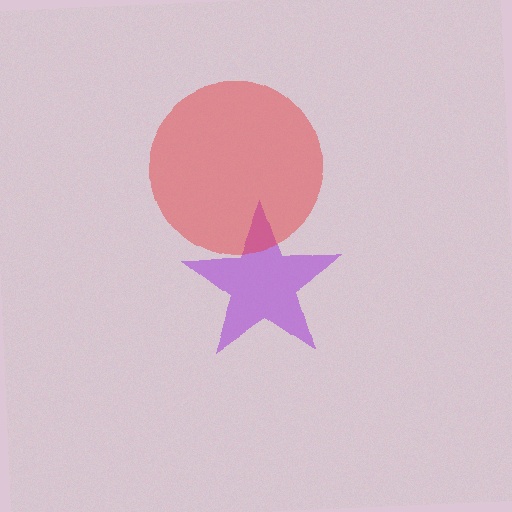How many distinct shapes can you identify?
There are 2 distinct shapes: a purple star, a red circle.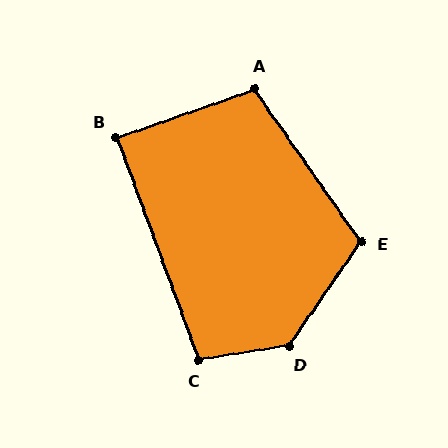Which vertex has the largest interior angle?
D, at approximately 133 degrees.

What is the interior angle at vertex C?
Approximately 102 degrees (obtuse).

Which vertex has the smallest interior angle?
B, at approximately 89 degrees.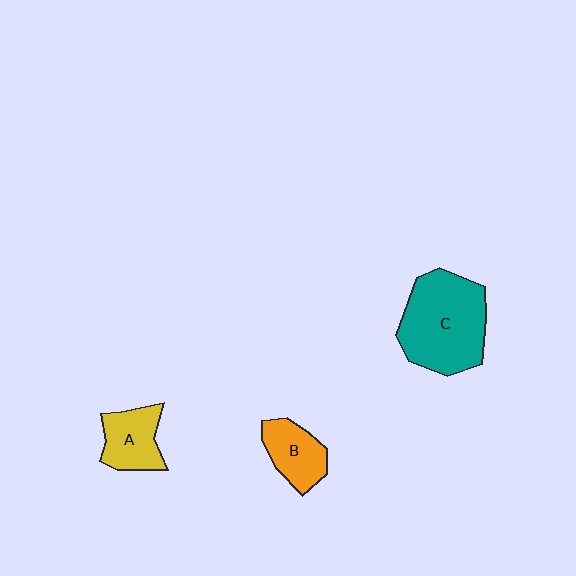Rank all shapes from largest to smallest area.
From largest to smallest: C (teal), A (yellow), B (orange).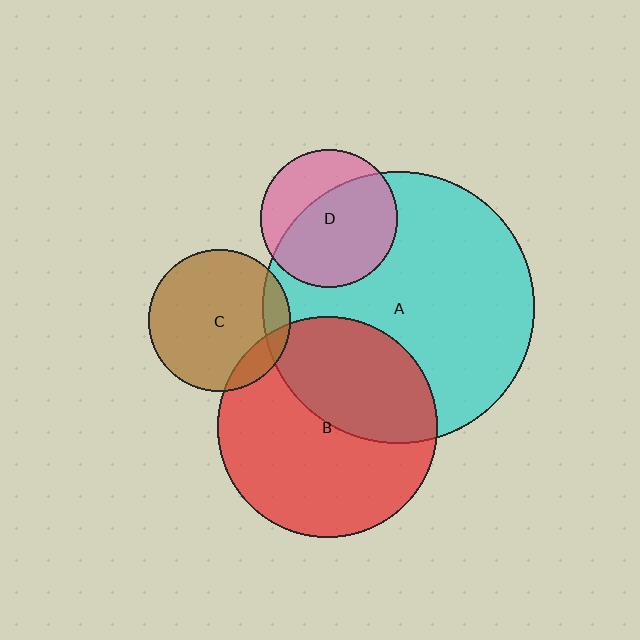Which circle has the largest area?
Circle A (cyan).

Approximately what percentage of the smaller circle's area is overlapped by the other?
Approximately 40%.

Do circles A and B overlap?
Yes.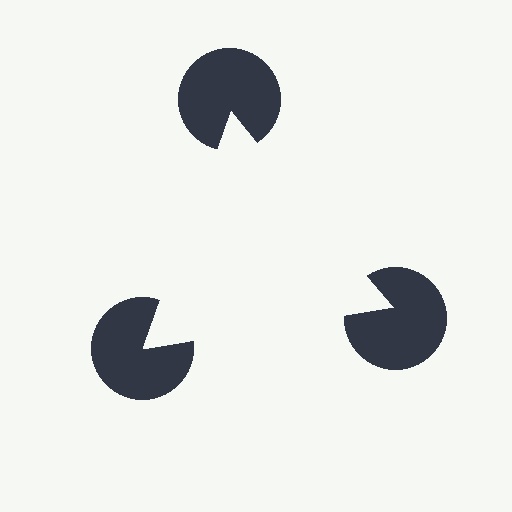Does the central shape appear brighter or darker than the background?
It typically appears slightly brighter than the background, even though no actual brightness change is drawn.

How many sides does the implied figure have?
3 sides.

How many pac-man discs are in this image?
There are 3 — one at each vertex of the illusory triangle.